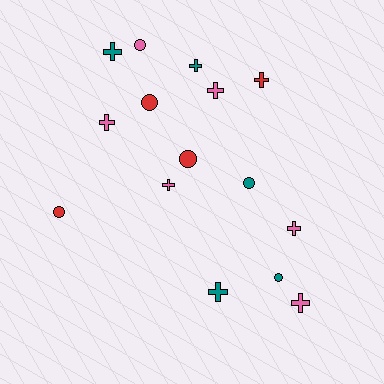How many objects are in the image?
There are 15 objects.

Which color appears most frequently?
Pink, with 6 objects.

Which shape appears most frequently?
Cross, with 9 objects.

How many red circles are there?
There are 3 red circles.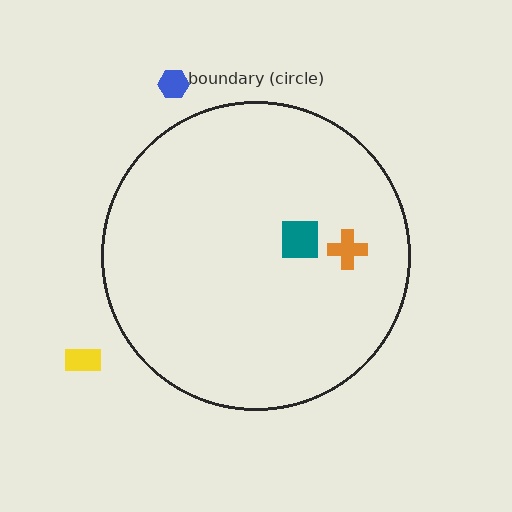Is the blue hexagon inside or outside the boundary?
Outside.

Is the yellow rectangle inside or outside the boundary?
Outside.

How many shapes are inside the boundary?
2 inside, 2 outside.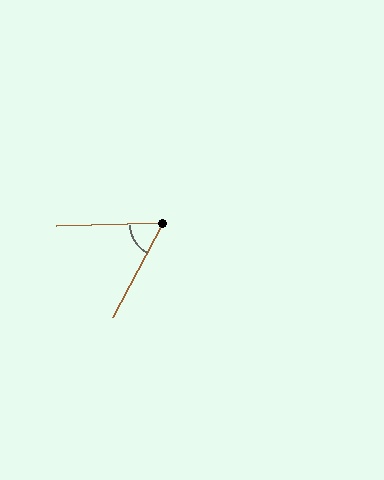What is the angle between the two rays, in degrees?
Approximately 60 degrees.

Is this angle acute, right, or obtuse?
It is acute.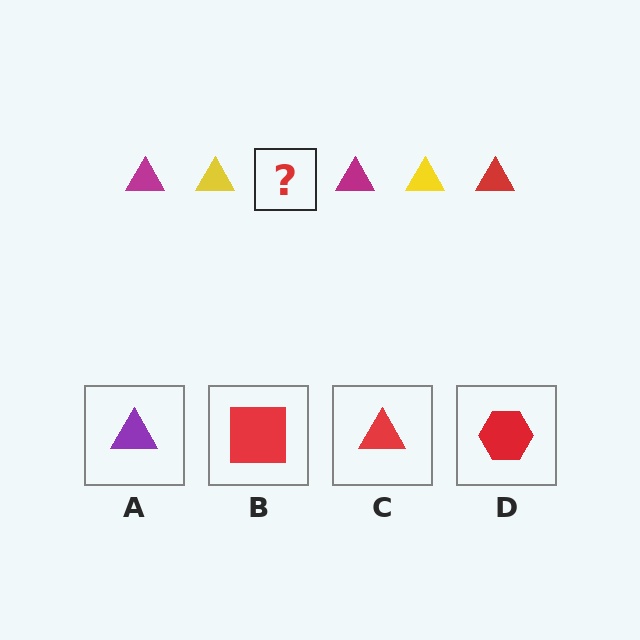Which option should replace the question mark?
Option C.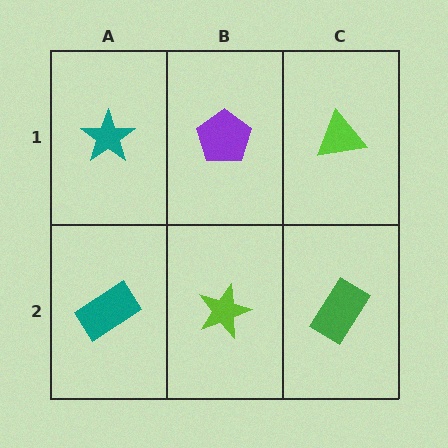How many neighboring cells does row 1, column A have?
2.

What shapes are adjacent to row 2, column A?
A teal star (row 1, column A), a lime star (row 2, column B).